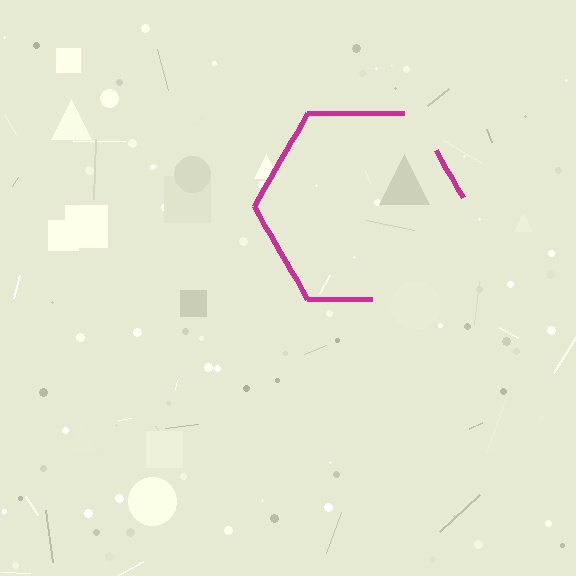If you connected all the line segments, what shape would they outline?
They would outline a hexagon.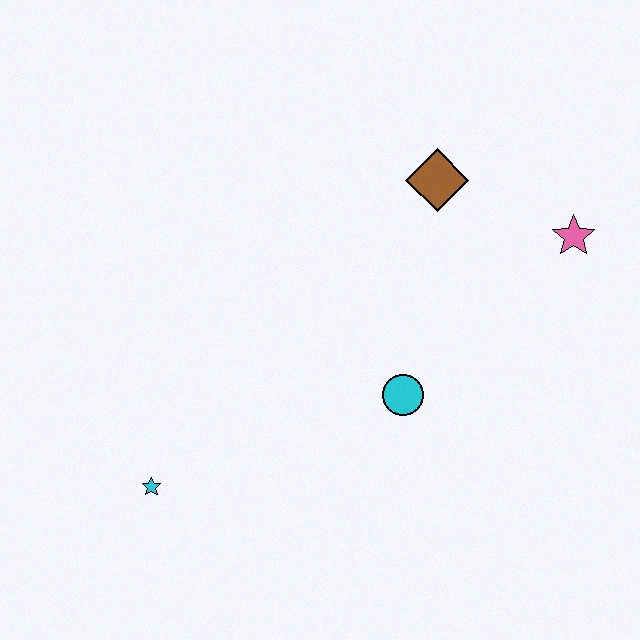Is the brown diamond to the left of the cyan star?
No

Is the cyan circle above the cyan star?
Yes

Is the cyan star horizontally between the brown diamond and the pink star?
No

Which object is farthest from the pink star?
The cyan star is farthest from the pink star.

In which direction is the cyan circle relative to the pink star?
The cyan circle is to the left of the pink star.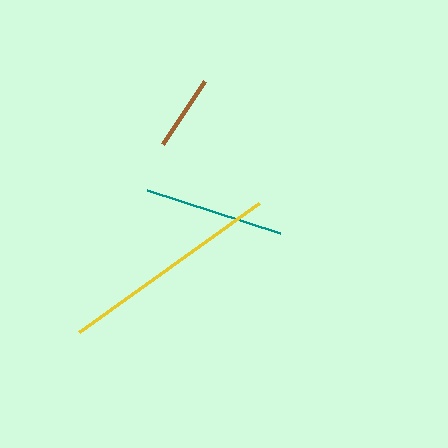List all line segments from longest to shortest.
From longest to shortest: yellow, teal, brown.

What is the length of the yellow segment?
The yellow segment is approximately 222 pixels long.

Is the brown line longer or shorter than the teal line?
The teal line is longer than the brown line.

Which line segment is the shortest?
The brown line is the shortest at approximately 76 pixels.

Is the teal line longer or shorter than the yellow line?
The yellow line is longer than the teal line.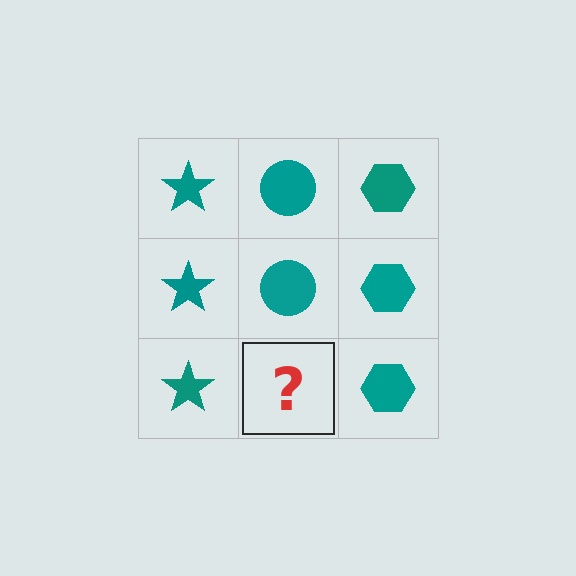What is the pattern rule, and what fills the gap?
The rule is that each column has a consistent shape. The gap should be filled with a teal circle.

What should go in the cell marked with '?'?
The missing cell should contain a teal circle.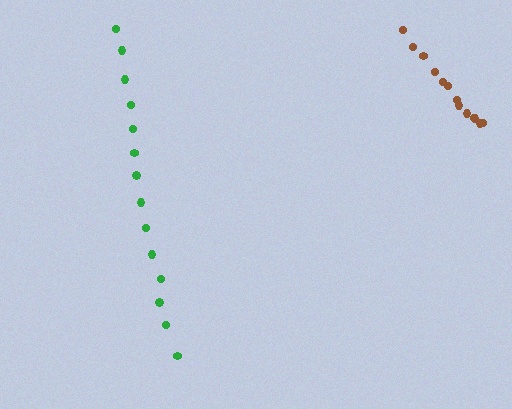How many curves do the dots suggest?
There are 2 distinct paths.